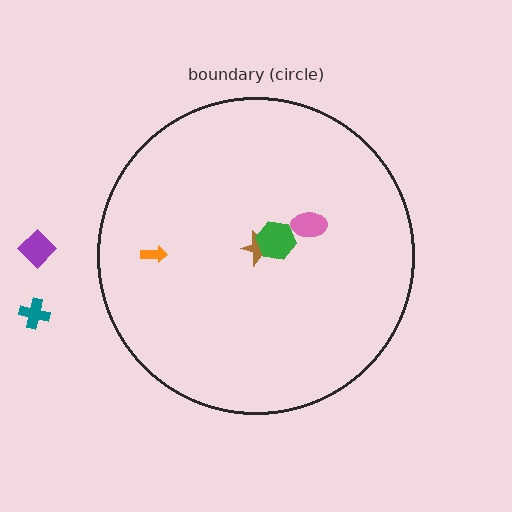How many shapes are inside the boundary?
4 inside, 2 outside.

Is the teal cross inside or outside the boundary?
Outside.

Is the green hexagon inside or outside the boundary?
Inside.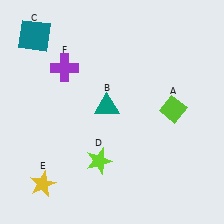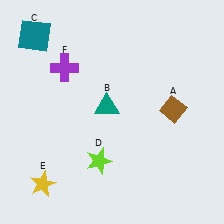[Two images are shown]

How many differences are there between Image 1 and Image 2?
There is 1 difference between the two images.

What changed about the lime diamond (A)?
In Image 1, A is lime. In Image 2, it changed to brown.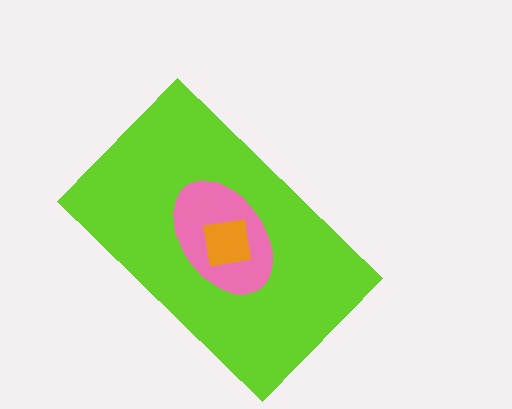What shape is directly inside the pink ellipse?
The orange square.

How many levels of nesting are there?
3.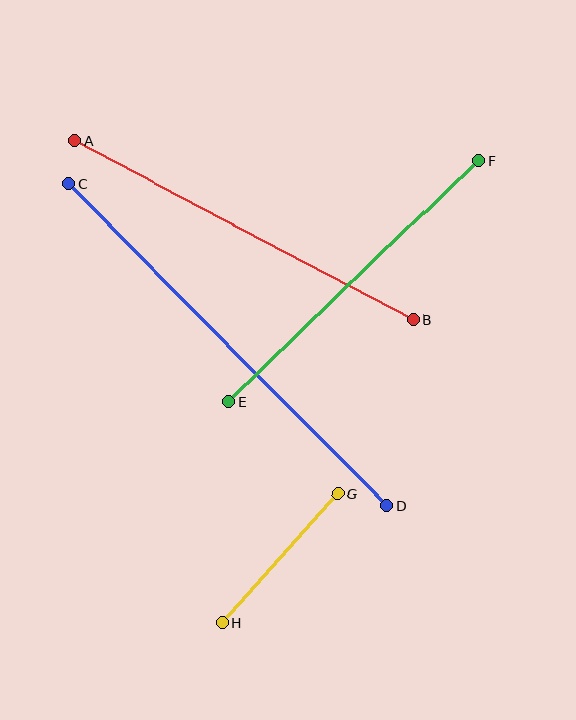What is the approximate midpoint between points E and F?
The midpoint is at approximately (354, 281) pixels.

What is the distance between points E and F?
The distance is approximately 347 pixels.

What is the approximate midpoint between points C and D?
The midpoint is at approximately (228, 345) pixels.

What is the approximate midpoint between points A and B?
The midpoint is at approximately (244, 230) pixels.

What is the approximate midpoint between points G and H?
The midpoint is at approximately (280, 558) pixels.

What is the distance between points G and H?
The distance is approximately 173 pixels.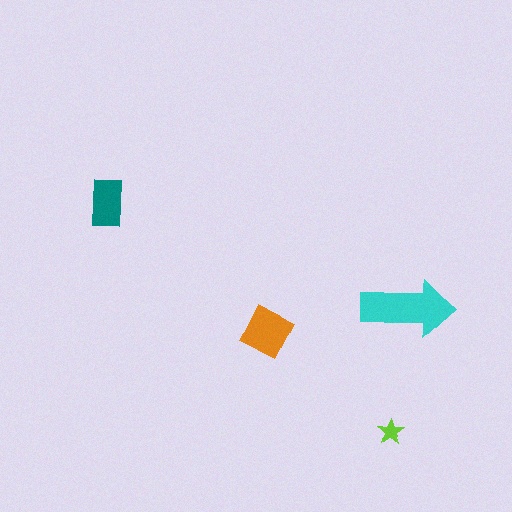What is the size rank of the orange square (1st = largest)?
2nd.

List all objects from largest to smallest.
The cyan arrow, the orange square, the teal rectangle, the lime star.